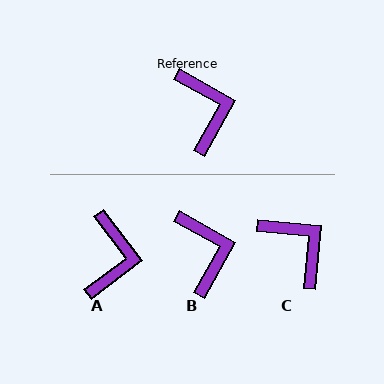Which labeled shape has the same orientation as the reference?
B.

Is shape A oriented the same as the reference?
No, it is off by about 23 degrees.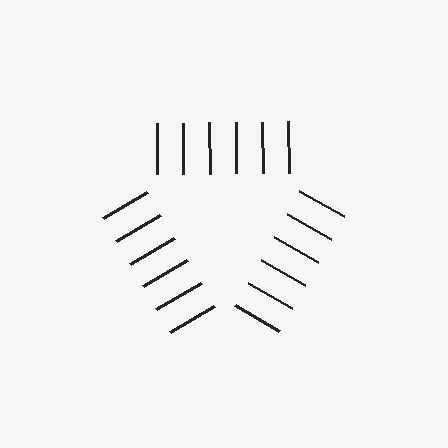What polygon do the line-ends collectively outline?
An illusory triangle — the line segments terminate on its edges but no continuous stroke is drawn.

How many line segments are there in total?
18 — 6 along each of the 3 edges.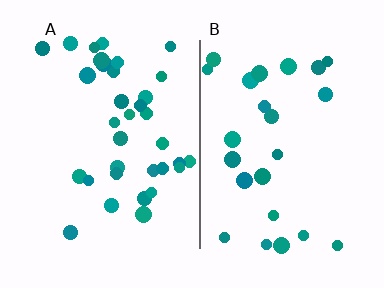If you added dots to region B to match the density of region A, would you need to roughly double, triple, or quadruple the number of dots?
Approximately double.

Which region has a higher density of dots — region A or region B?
A (the left).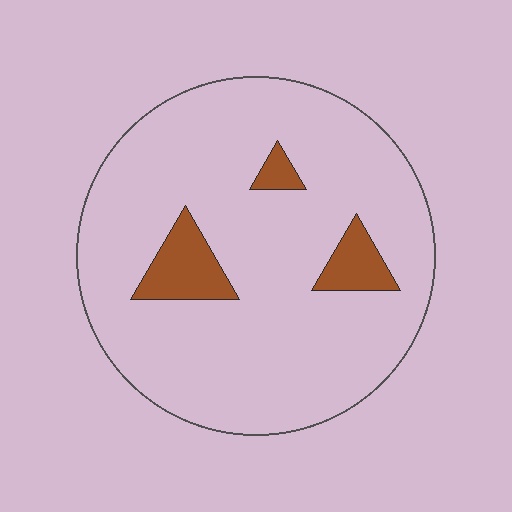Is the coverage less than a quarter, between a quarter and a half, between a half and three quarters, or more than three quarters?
Less than a quarter.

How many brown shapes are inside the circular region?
3.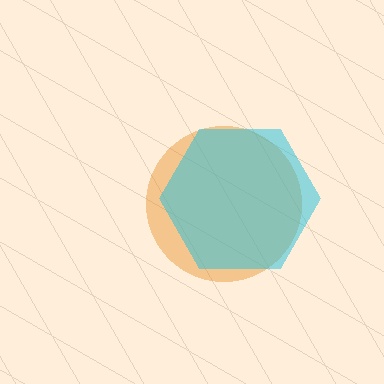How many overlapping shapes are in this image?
There are 2 overlapping shapes in the image.